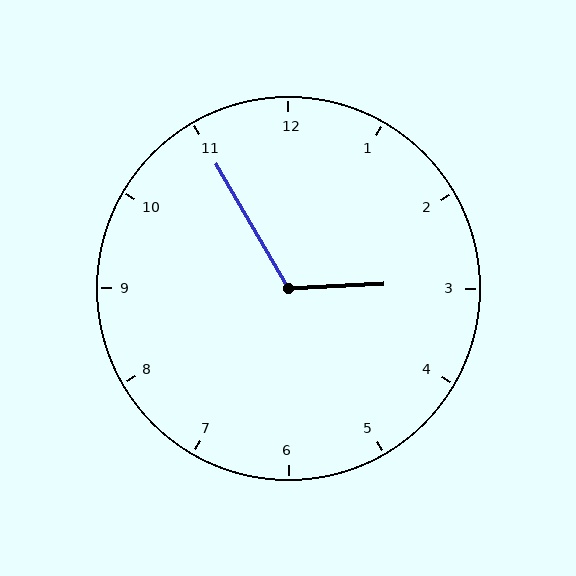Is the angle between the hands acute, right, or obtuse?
It is obtuse.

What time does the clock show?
2:55.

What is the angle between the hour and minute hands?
Approximately 118 degrees.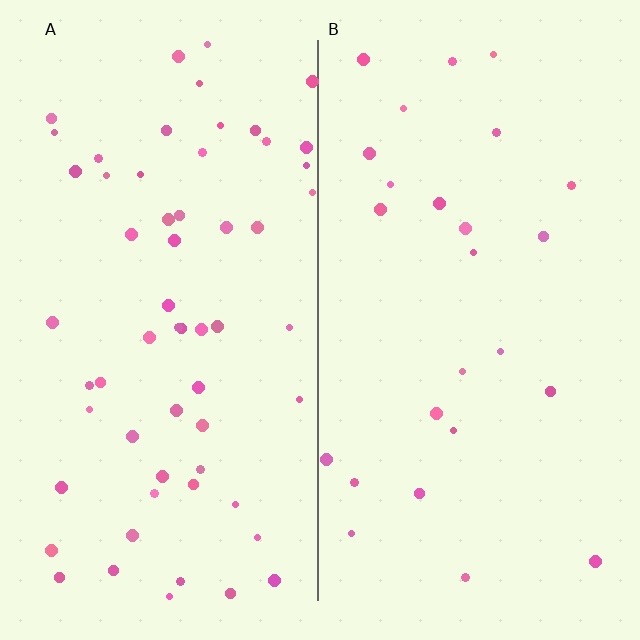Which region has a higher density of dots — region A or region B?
A (the left).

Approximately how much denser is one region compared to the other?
Approximately 2.3× — region A over region B.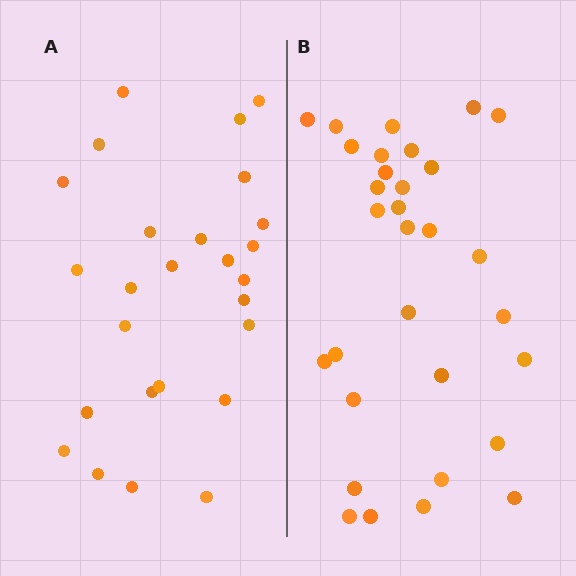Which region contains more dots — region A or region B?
Region B (the right region) has more dots.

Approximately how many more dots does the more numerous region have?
Region B has about 5 more dots than region A.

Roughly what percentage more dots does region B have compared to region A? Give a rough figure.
About 20% more.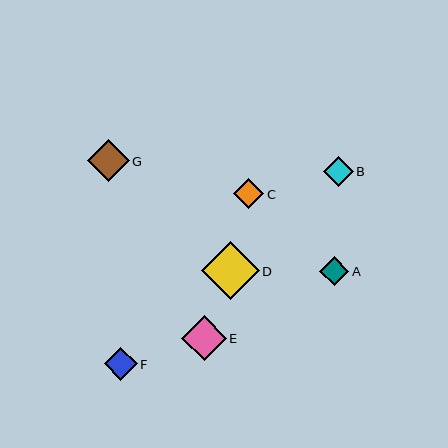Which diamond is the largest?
Diamond D is the largest with a size of approximately 58 pixels.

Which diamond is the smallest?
Diamond A is the smallest with a size of approximately 29 pixels.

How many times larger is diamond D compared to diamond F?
Diamond D is approximately 1.8 times the size of diamond F.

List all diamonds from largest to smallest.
From largest to smallest: D, E, G, F, C, B, A.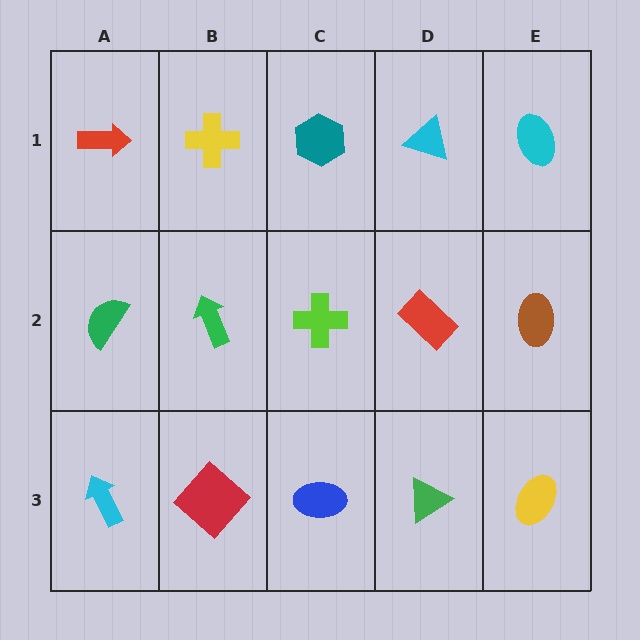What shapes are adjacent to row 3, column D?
A red rectangle (row 2, column D), a blue ellipse (row 3, column C), a yellow ellipse (row 3, column E).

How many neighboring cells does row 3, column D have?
3.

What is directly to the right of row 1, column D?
A cyan ellipse.